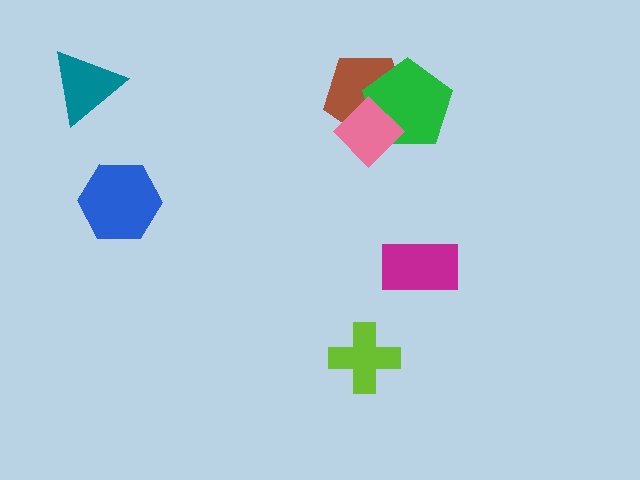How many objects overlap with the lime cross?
0 objects overlap with the lime cross.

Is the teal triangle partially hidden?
No, no other shape covers it.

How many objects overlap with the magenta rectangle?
0 objects overlap with the magenta rectangle.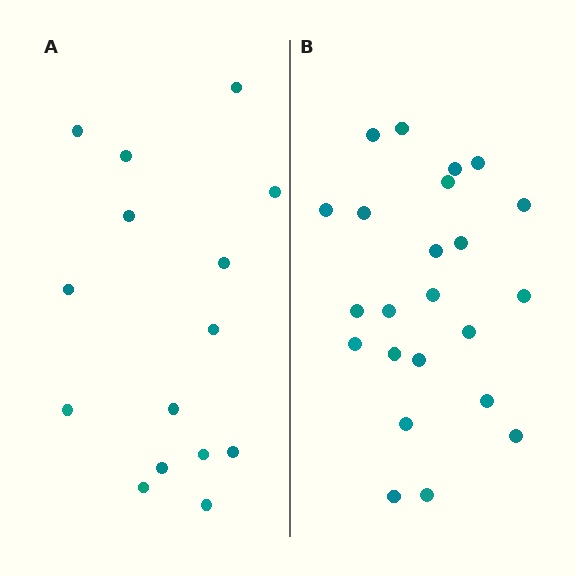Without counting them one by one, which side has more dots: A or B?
Region B (the right region) has more dots.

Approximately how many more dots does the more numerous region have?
Region B has roughly 8 or so more dots than region A.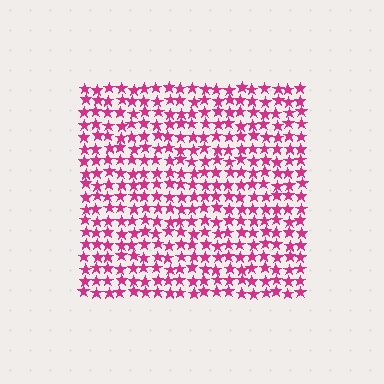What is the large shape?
The large shape is a square.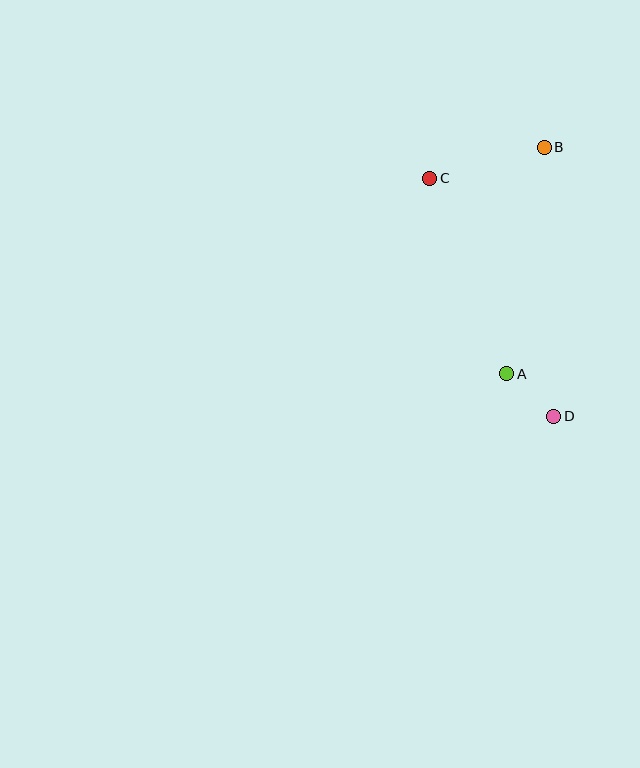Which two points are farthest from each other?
Points B and D are farthest from each other.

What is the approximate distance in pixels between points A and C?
The distance between A and C is approximately 210 pixels.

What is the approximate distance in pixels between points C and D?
The distance between C and D is approximately 268 pixels.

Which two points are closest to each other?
Points A and D are closest to each other.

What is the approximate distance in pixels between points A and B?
The distance between A and B is approximately 229 pixels.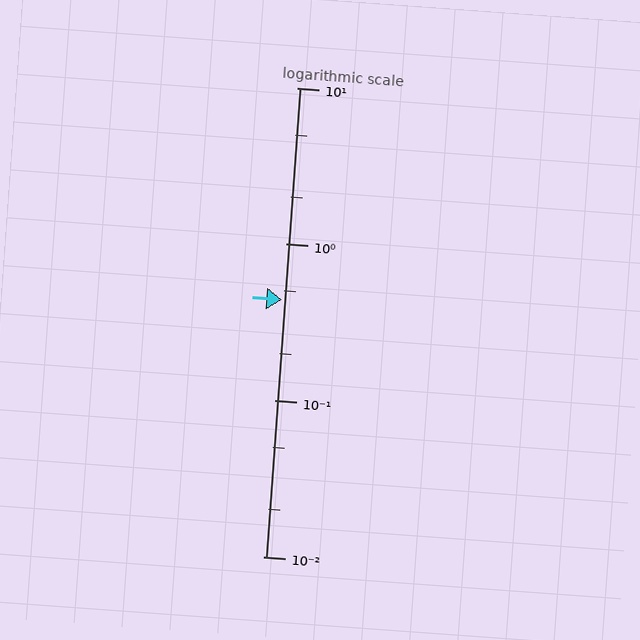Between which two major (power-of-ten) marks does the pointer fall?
The pointer is between 0.1 and 1.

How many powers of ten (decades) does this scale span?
The scale spans 3 decades, from 0.01 to 10.